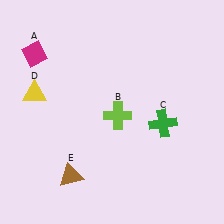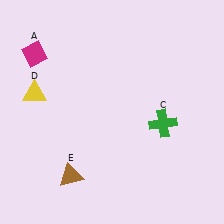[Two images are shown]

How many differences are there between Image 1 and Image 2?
There is 1 difference between the two images.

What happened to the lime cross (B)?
The lime cross (B) was removed in Image 2. It was in the bottom-right area of Image 1.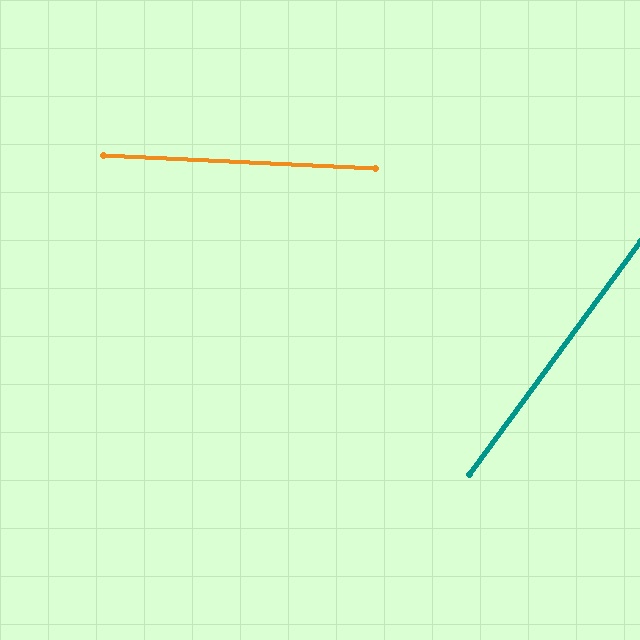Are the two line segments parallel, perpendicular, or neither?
Neither parallel nor perpendicular — they differ by about 57°.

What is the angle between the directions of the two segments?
Approximately 57 degrees.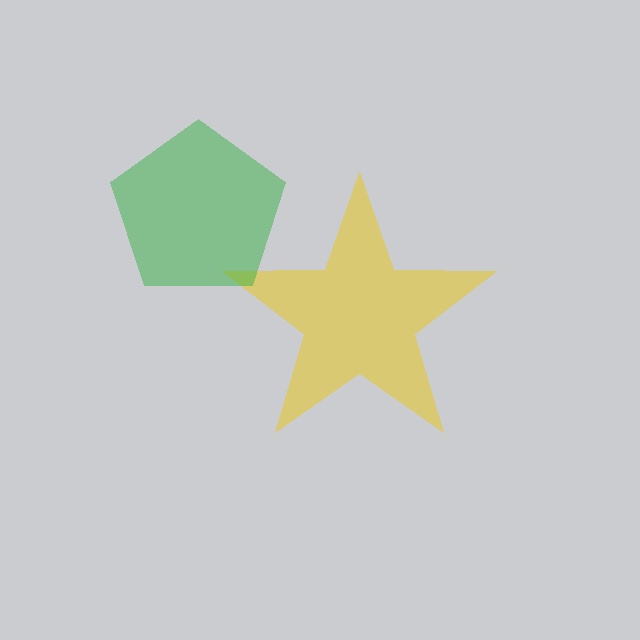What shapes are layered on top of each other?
The layered shapes are: a yellow star, a green pentagon.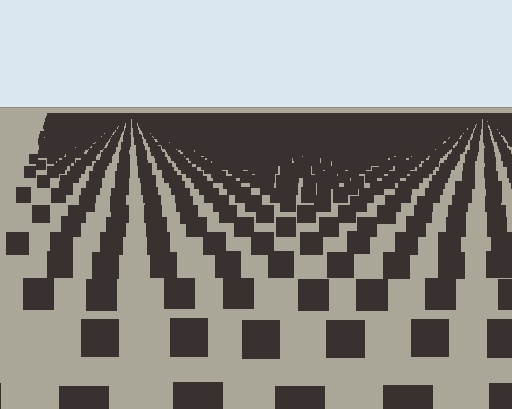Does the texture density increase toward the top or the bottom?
Density increases toward the top.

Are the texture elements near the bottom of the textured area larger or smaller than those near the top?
Larger. Near the bottom, elements are closer to the viewer and appear at a bigger on-screen size.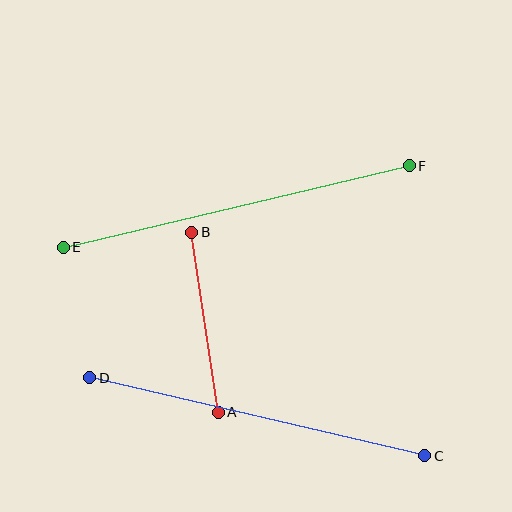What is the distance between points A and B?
The distance is approximately 182 pixels.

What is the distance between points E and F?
The distance is approximately 355 pixels.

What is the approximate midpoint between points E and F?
The midpoint is at approximately (236, 206) pixels.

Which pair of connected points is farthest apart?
Points E and F are farthest apart.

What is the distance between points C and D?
The distance is approximately 344 pixels.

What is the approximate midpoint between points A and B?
The midpoint is at approximately (205, 322) pixels.